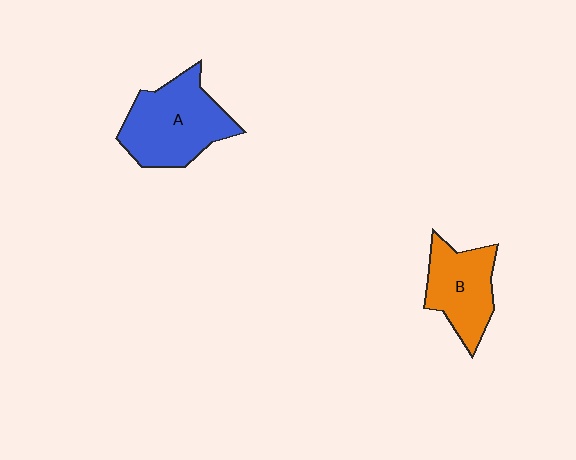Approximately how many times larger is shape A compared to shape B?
Approximately 1.4 times.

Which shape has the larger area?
Shape A (blue).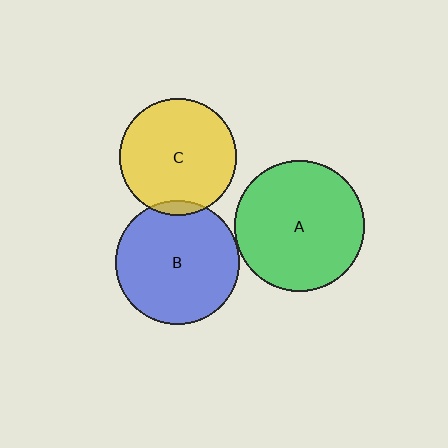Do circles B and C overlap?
Yes.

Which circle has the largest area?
Circle A (green).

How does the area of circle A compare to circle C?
Approximately 1.2 times.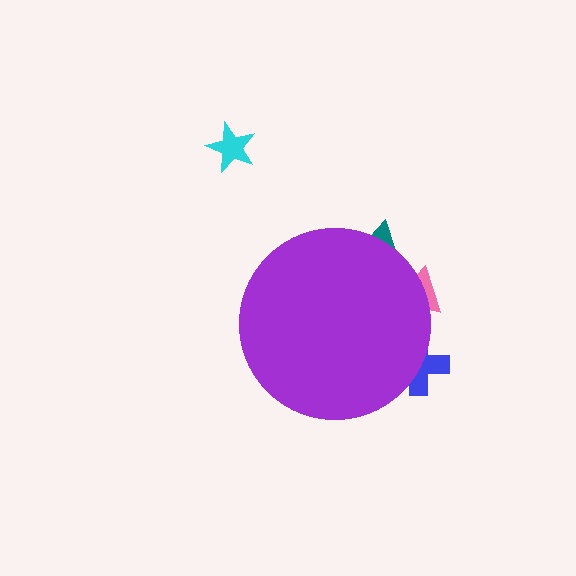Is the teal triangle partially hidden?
Yes, the teal triangle is partially hidden behind the purple circle.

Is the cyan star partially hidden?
No, the cyan star is fully visible.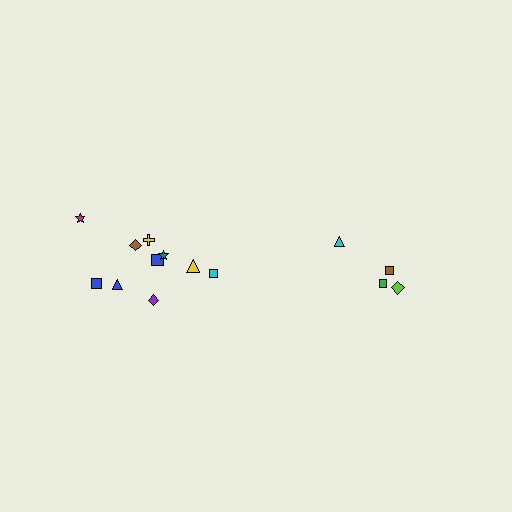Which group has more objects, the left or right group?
The left group.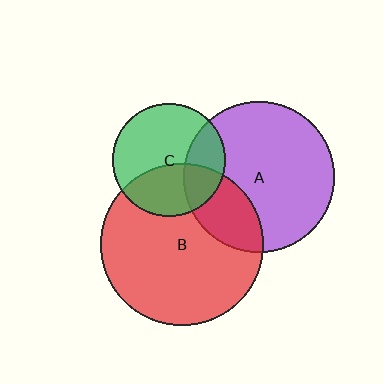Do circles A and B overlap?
Yes.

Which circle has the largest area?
Circle B (red).